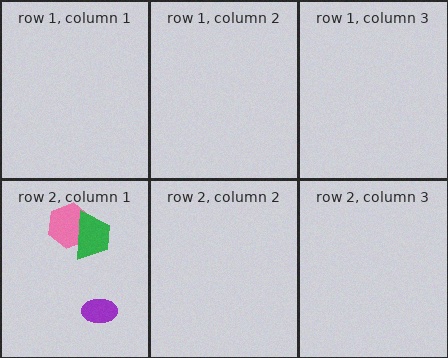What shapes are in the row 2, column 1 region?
The pink hexagon, the purple ellipse, the green trapezoid.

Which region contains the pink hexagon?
The row 2, column 1 region.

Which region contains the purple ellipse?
The row 2, column 1 region.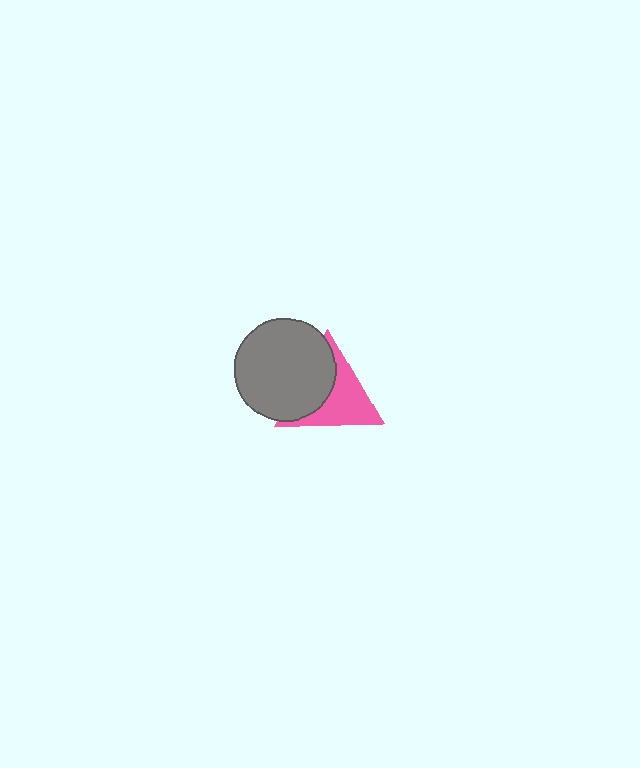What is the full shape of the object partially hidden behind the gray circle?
The partially hidden object is a pink triangle.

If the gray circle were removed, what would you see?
You would see the complete pink triangle.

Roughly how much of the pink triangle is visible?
About half of it is visible (roughly 54%).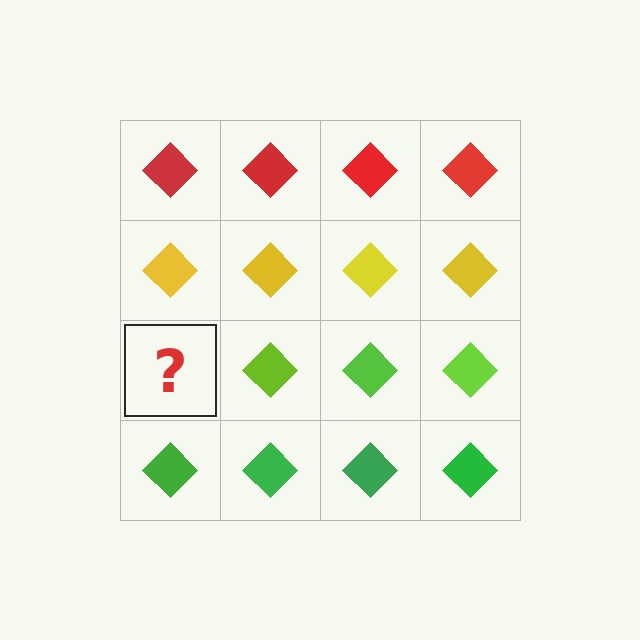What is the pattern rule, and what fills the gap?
The rule is that each row has a consistent color. The gap should be filled with a lime diamond.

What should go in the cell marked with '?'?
The missing cell should contain a lime diamond.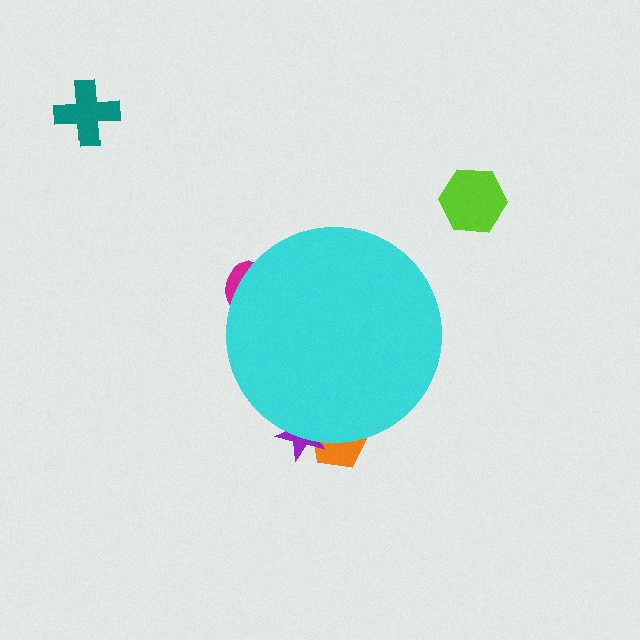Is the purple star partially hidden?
Yes, the purple star is partially hidden behind the cyan circle.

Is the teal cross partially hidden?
No, the teal cross is fully visible.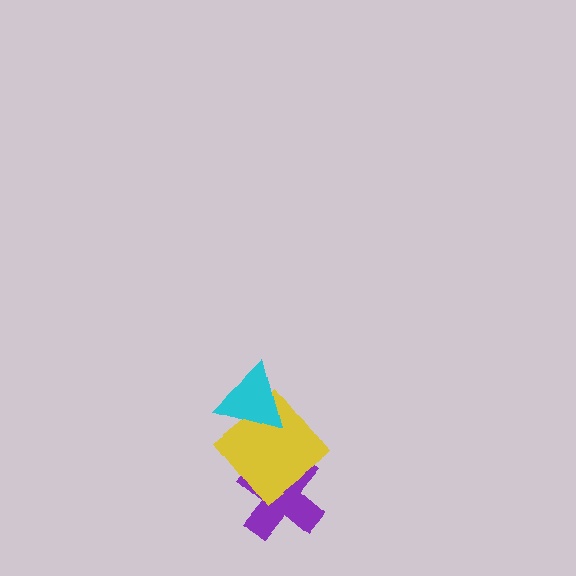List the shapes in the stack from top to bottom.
From top to bottom: the cyan triangle, the yellow diamond, the purple cross.